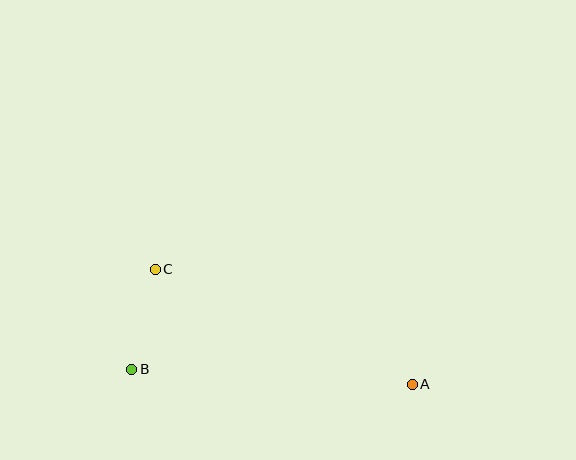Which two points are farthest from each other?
Points A and C are farthest from each other.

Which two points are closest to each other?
Points B and C are closest to each other.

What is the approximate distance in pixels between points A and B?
The distance between A and B is approximately 281 pixels.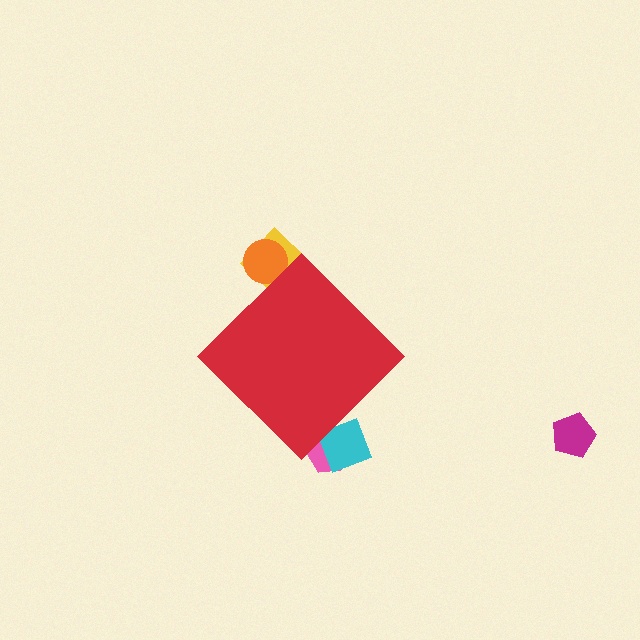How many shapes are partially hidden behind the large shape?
4 shapes are partially hidden.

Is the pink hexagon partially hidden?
Yes, the pink hexagon is partially hidden behind the red diamond.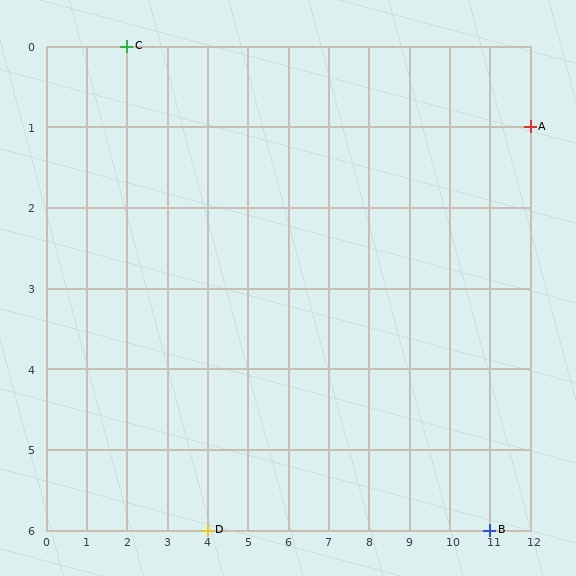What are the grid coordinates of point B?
Point B is at grid coordinates (11, 6).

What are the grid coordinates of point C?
Point C is at grid coordinates (2, 0).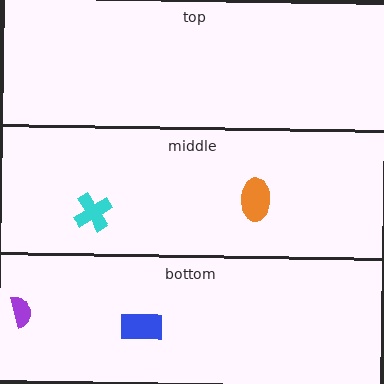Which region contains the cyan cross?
The middle region.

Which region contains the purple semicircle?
The bottom region.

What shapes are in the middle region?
The orange ellipse, the cyan cross.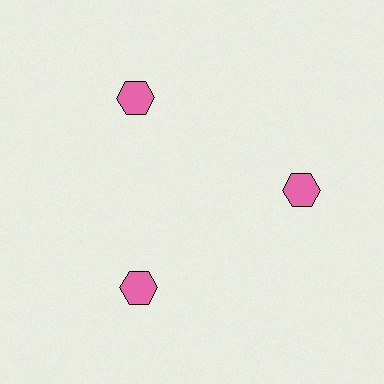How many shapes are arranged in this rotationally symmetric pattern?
There are 3 shapes, arranged in 3 groups of 1.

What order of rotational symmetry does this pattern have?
This pattern has 3-fold rotational symmetry.